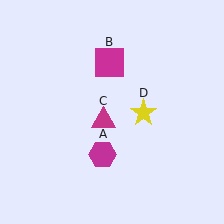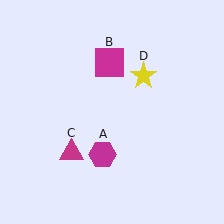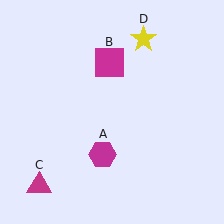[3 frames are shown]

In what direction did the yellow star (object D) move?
The yellow star (object D) moved up.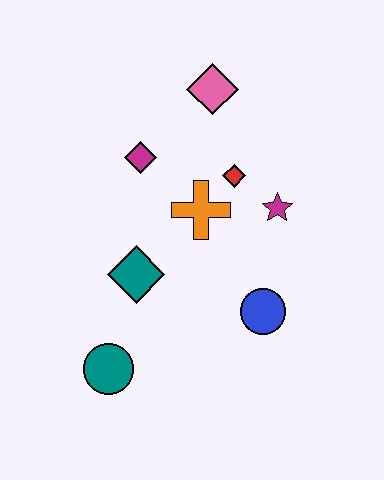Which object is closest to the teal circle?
The teal diamond is closest to the teal circle.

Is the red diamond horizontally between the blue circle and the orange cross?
Yes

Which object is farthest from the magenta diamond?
The teal circle is farthest from the magenta diamond.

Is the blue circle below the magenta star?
Yes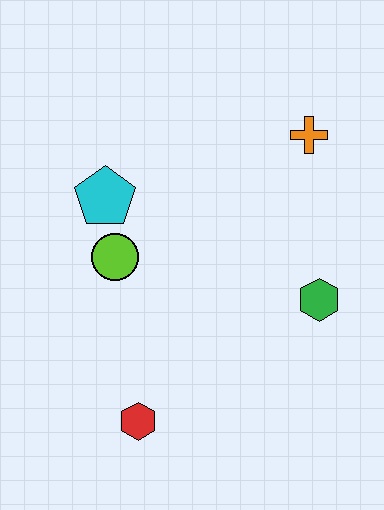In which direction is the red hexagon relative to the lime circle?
The red hexagon is below the lime circle.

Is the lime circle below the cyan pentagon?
Yes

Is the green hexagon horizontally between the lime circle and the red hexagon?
No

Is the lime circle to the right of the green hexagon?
No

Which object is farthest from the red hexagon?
The orange cross is farthest from the red hexagon.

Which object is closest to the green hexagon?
The orange cross is closest to the green hexagon.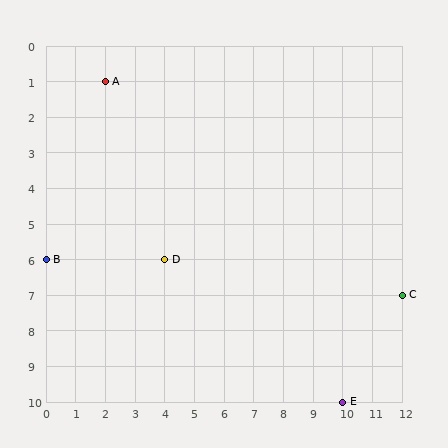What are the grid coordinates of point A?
Point A is at grid coordinates (2, 1).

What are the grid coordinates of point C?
Point C is at grid coordinates (12, 7).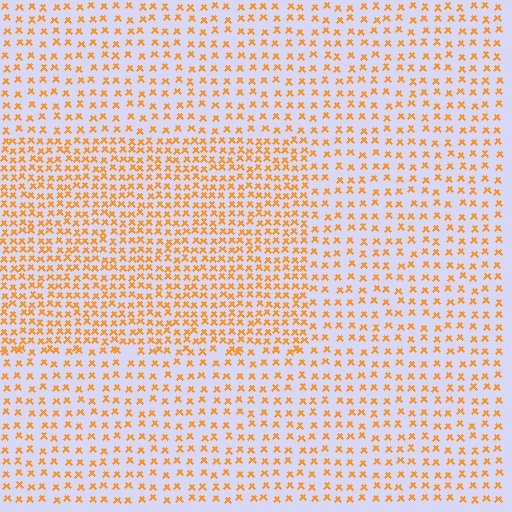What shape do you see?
I see a rectangle.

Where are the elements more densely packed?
The elements are more densely packed inside the rectangle boundary.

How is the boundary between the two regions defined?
The boundary is defined by a change in element density (approximately 1.8x ratio). All elements are the same color, size, and shape.